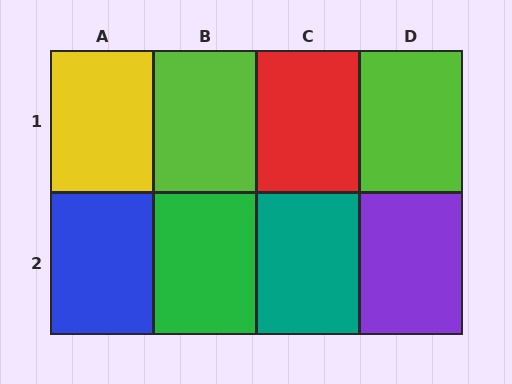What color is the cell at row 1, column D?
Lime.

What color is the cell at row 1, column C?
Red.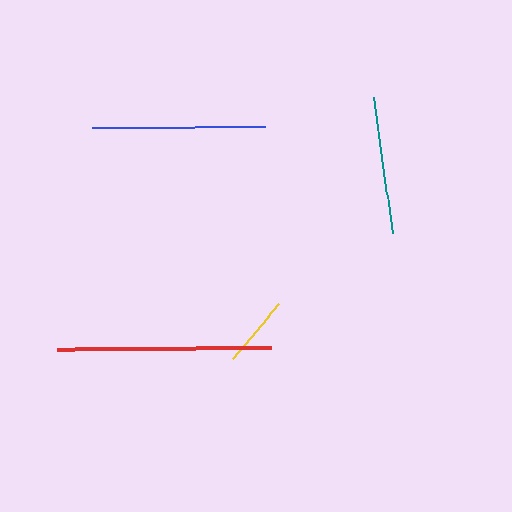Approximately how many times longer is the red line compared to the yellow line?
The red line is approximately 3.0 times the length of the yellow line.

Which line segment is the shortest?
The yellow line is the shortest at approximately 72 pixels.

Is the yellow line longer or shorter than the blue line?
The blue line is longer than the yellow line.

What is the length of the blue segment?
The blue segment is approximately 172 pixels long.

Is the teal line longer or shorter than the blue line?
The blue line is longer than the teal line.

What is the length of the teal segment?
The teal segment is approximately 137 pixels long.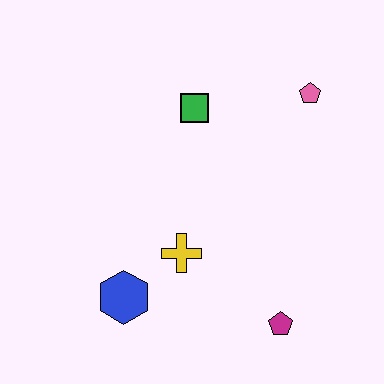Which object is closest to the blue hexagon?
The yellow cross is closest to the blue hexagon.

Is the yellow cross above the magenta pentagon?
Yes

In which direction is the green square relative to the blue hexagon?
The green square is above the blue hexagon.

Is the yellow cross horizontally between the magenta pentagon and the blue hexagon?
Yes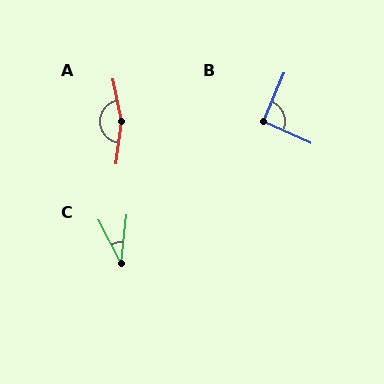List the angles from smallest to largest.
C (35°), B (92°), A (162°).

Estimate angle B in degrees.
Approximately 92 degrees.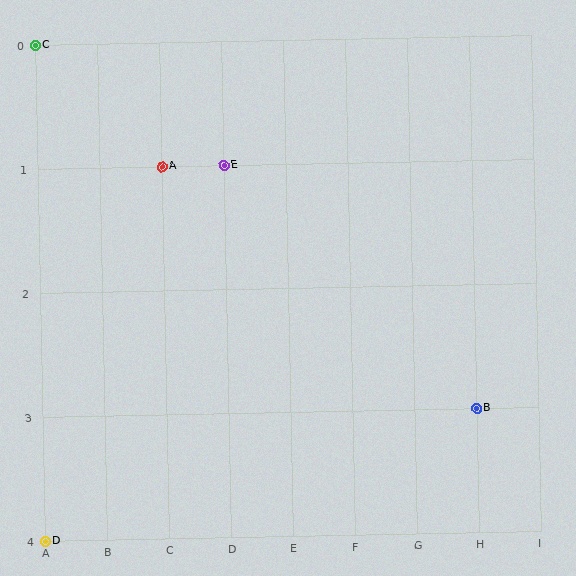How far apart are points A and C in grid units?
Points A and C are 2 columns and 1 row apart (about 2.2 grid units diagonally).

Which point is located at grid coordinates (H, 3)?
Point B is at (H, 3).